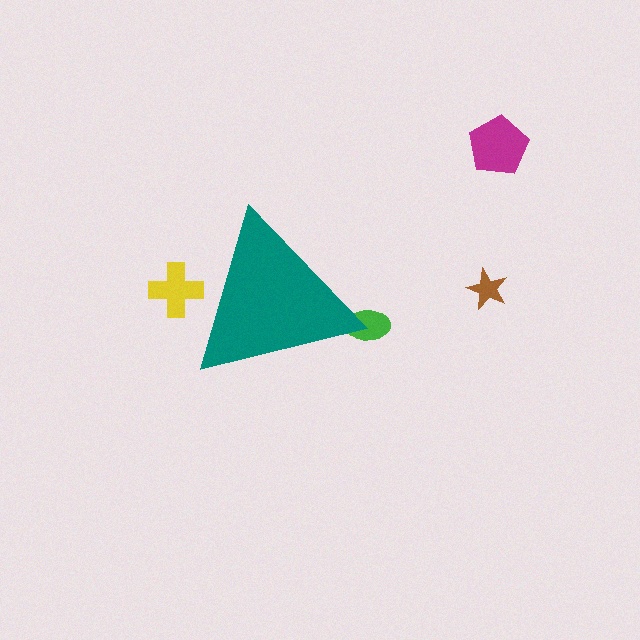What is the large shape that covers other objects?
A teal triangle.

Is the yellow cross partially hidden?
Yes, the yellow cross is partially hidden behind the teal triangle.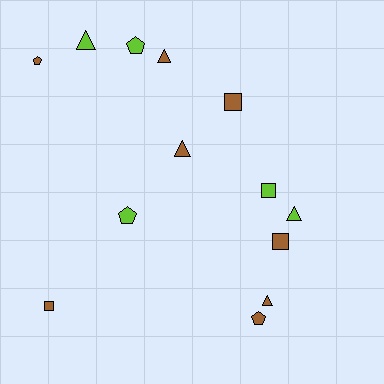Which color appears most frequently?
Brown, with 8 objects.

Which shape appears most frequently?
Triangle, with 5 objects.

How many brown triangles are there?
There are 3 brown triangles.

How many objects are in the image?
There are 13 objects.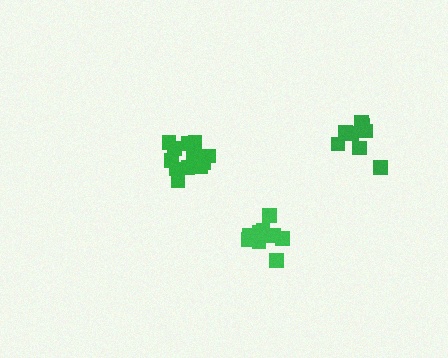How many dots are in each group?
Group 1: 8 dots, Group 2: 13 dots, Group 3: 11 dots (32 total).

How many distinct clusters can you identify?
There are 3 distinct clusters.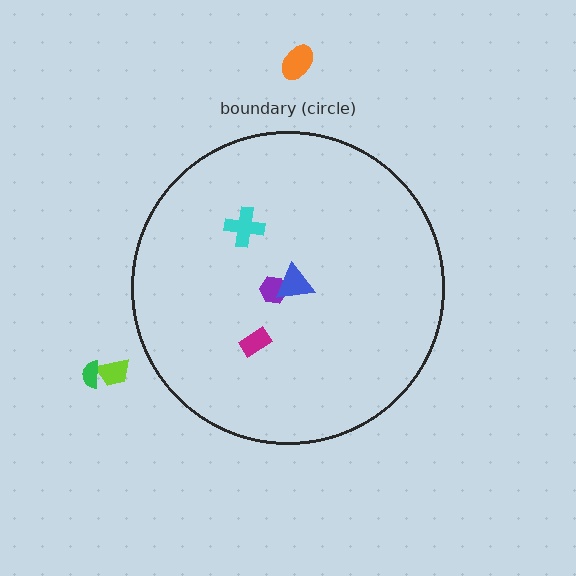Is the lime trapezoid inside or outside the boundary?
Outside.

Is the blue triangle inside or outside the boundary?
Inside.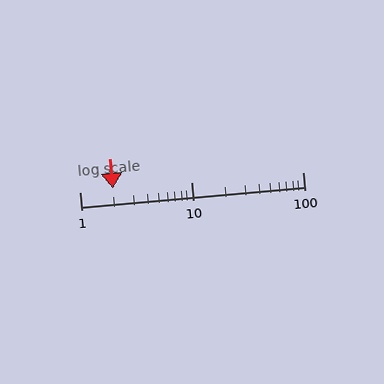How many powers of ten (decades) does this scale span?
The scale spans 2 decades, from 1 to 100.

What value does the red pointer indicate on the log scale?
The pointer indicates approximately 2.